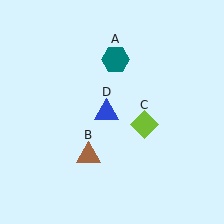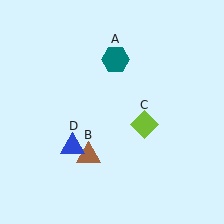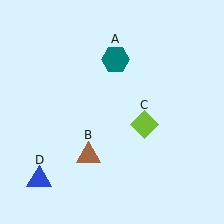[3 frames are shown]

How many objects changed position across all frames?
1 object changed position: blue triangle (object D).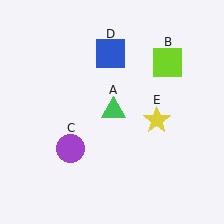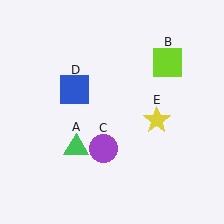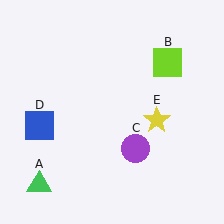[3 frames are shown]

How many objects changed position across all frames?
3 objects changed position: green triangle (object A), purple circle (object C), blue square (object D).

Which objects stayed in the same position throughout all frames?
Lime square (object B) and yellow star (object E) remained stationary.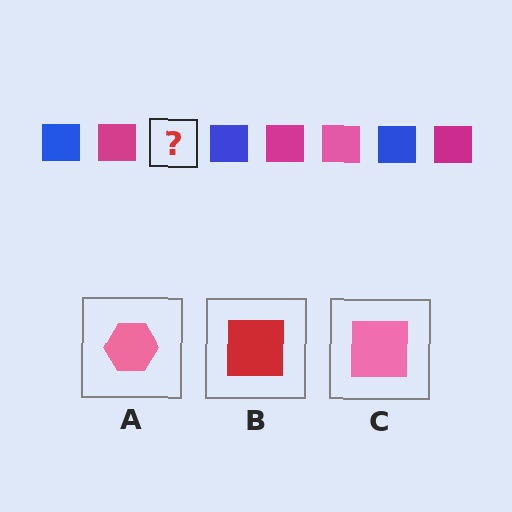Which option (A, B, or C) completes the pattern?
C.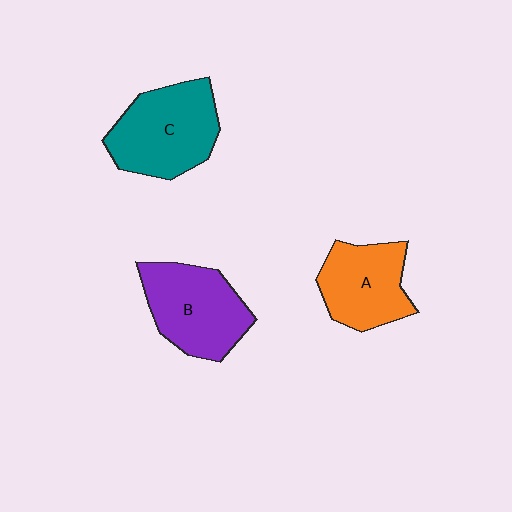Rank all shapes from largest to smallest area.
From largest to smallest: C (teal), B (purple), A (orange).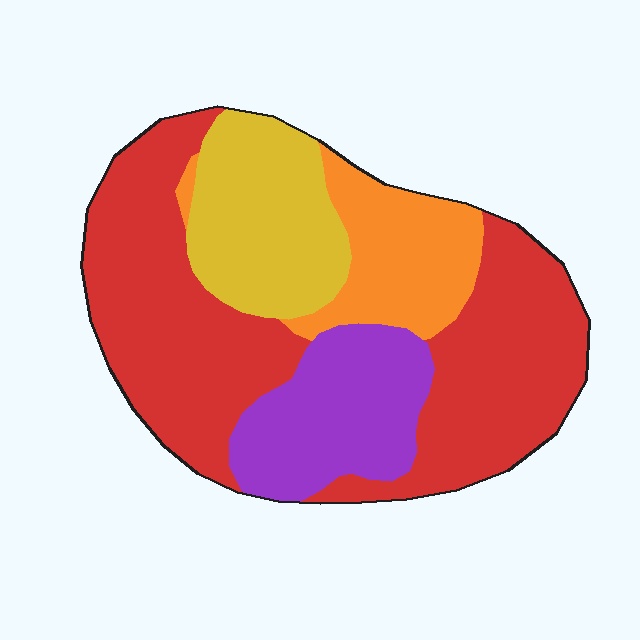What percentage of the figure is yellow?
Yellow covers about 20% of the figure.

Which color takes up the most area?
Red, at roughly 50%.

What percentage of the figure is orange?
Orange covers about 15% of the figure.